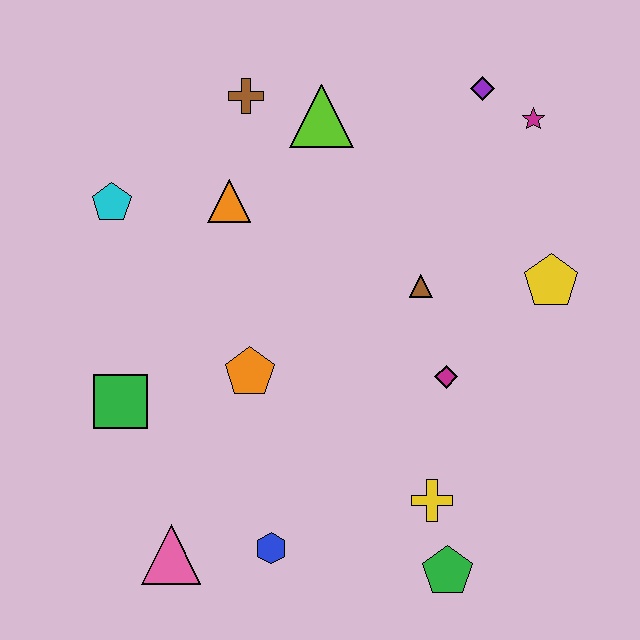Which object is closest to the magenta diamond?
The brown triangle is closest to the magenta diamond.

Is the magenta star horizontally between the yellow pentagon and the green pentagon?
Yes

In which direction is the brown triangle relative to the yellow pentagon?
The brown triangle is to the left of the yellow pentagon.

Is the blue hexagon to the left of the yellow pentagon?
Yes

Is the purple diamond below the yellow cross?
No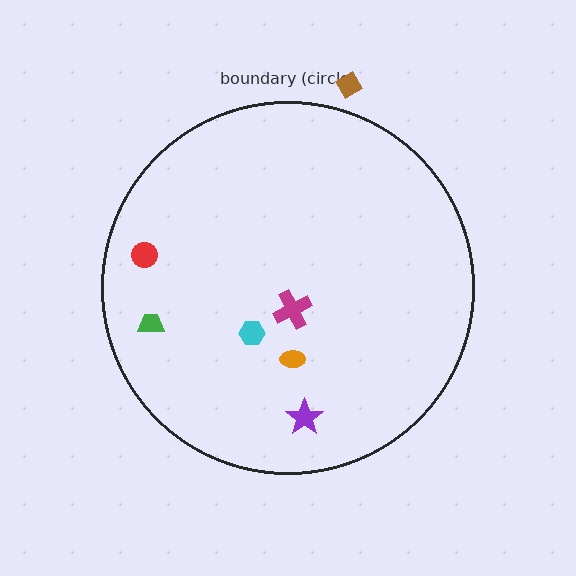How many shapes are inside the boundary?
6 inside, 1 outside.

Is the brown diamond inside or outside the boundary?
Outside.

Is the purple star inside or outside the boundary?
Inside.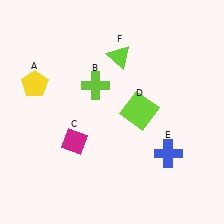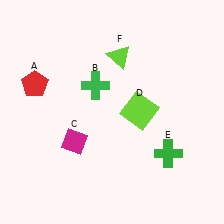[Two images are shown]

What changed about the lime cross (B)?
In Image 1, B is lime. In Image 2, it changed to green.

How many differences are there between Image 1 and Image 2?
There are 3 differences between the two images.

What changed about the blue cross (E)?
In Image 1, E is blue. In Image 2, it changed to green.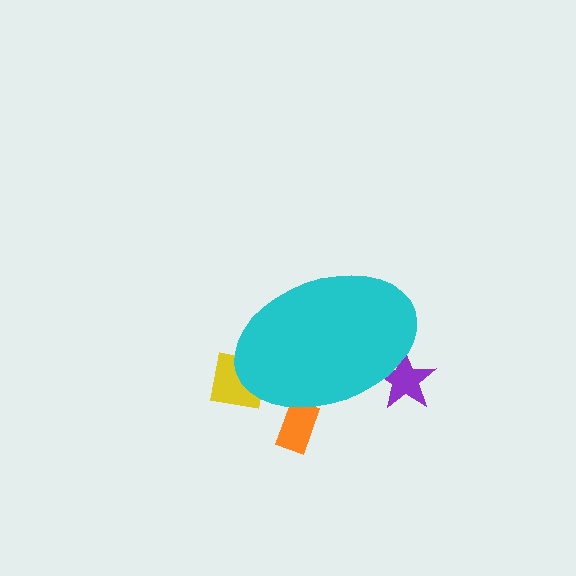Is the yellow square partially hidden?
Yes, the yellow square is partially hidden behind the cyan ellipse.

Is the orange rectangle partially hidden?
Yes, the orange rectangle is partially hidden behind the cyan ellipse.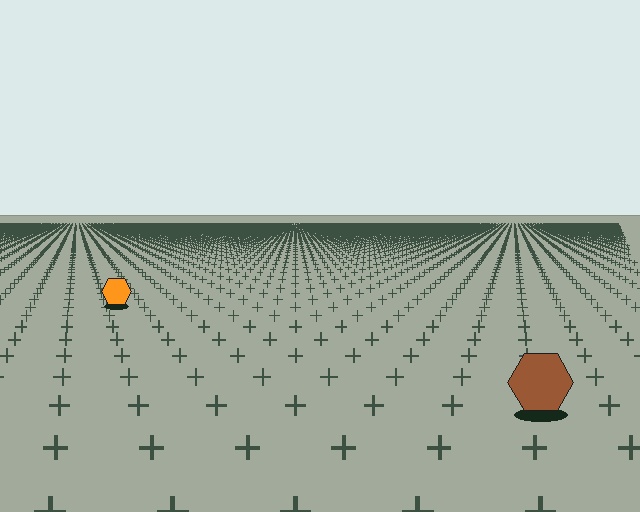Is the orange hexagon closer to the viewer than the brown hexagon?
No. The brown hexagon is closer — you can tell from the texture gradient: the ground texture is coarser near it.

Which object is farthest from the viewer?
The orange hexagon is farthest from the viewer. It appears smaller and the ground texture around it is denser.